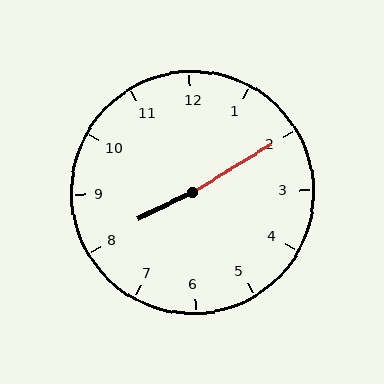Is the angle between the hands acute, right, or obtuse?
It is obtuse.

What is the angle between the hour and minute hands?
Approximately 175 degrees.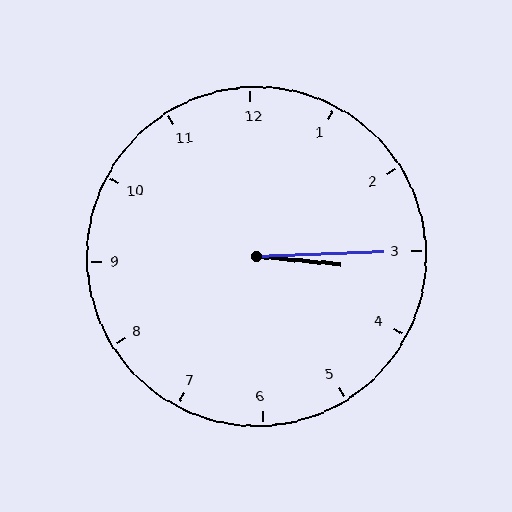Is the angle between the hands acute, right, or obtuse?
It is acute.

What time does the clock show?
3:15.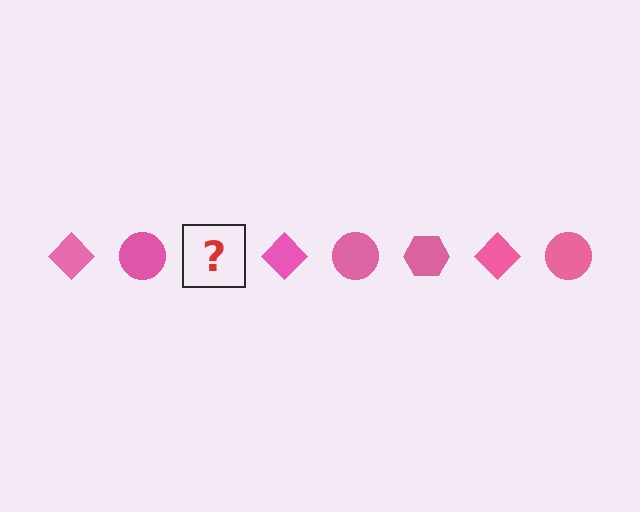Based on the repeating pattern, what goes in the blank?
The blank should be a pink hexagon.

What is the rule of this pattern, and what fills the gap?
The rule is that the pattern cycles through diamond, circle, hexagon shapes in pink. The gap should be filled with a pink hexagon.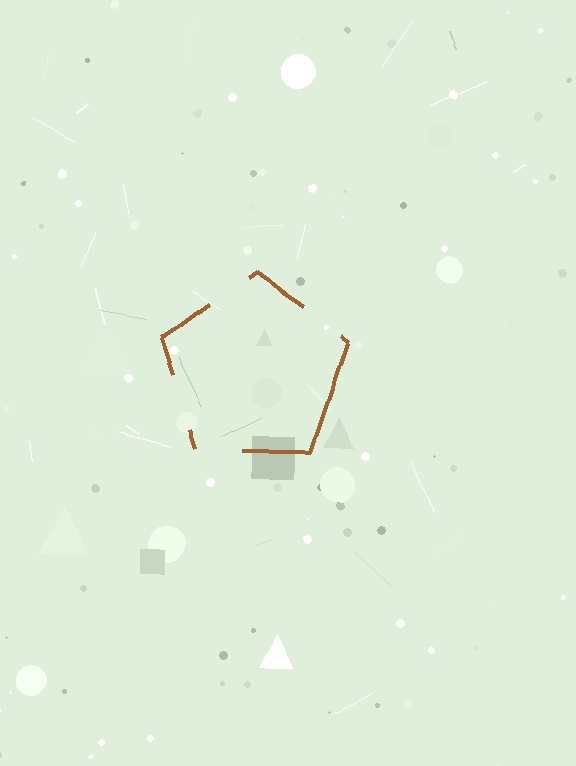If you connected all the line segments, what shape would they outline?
They would outline a pentagon.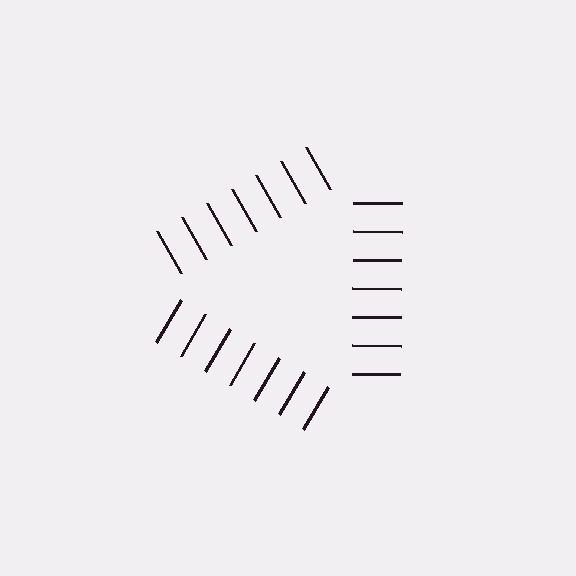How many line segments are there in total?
21 — 7 along each of the 3 edges.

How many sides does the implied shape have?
3 sides — the line-ends trace a triangle.